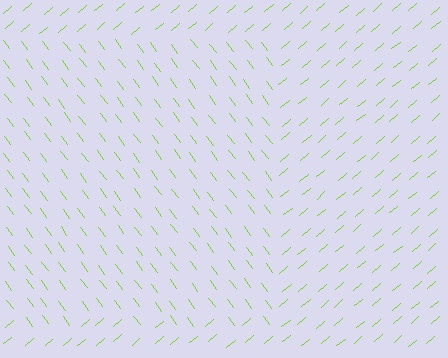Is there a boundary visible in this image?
Yes, there is a texture boundary formed by a change in line orientation.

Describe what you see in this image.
The image is filled with small lime line segments. A rectangle region in the image has lines oriented differently from the surrounding lines, creating a visible texture boundary.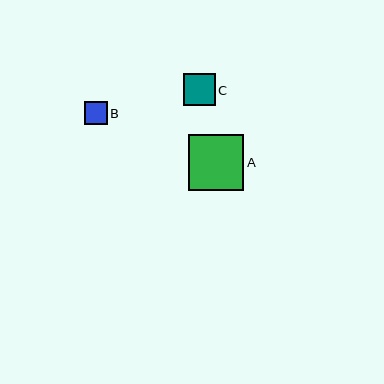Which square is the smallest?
Square B is the smallest with a size of approximately 23 pixels.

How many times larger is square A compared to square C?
Square A is approximately 1.7 times the size of square C.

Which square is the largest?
Square A is the largest with a size of approximately 56 pixels.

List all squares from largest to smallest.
From largest to smallest: A, C, B.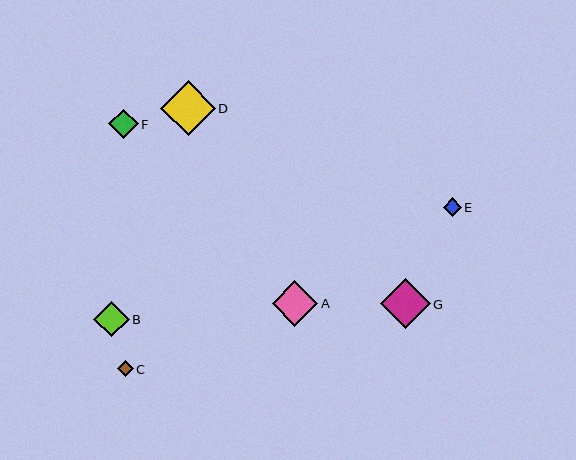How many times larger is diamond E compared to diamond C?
Diamond E is approximately 1.2 times the size of diamond C.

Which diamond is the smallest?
Diamond C is the smallest with a size of approximately 16 pixels.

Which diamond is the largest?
Diamond D is the largest with a size of approximately 54 pixels.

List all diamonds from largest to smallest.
From largest to smallest: D, G, A, B, F, E, C.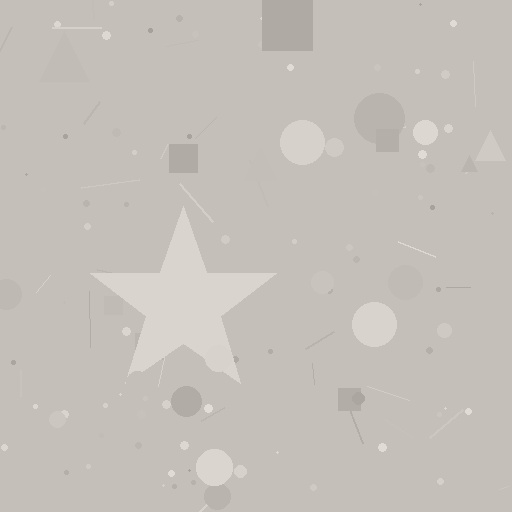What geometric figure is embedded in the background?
A star is embedded in the background.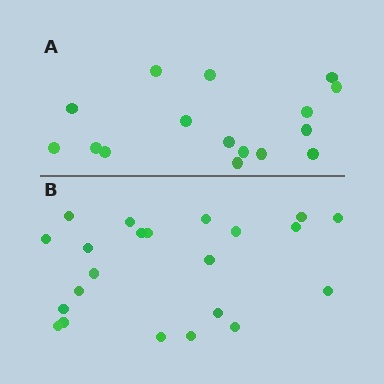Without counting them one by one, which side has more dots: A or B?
Region B (the bottom region) has more dots.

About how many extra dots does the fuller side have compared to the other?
Region B has about 6 more dots than region A.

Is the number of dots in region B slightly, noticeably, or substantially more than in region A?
Region B has noticeably more, but not dramatically so. The ratio is roughly 1.4 to 1.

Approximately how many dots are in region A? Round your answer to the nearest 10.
About 20 dots. (The exact count is 16, which rounds to 20.)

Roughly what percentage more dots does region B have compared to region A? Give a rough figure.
About 40% more.